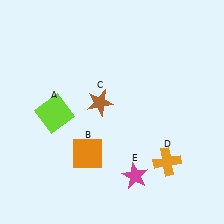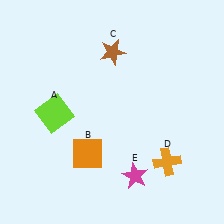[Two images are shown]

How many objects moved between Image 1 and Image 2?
1 object moved between the two images.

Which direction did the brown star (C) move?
The brown star (C) moved up.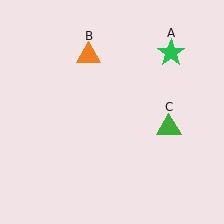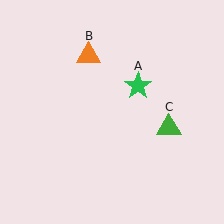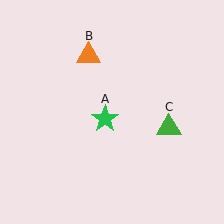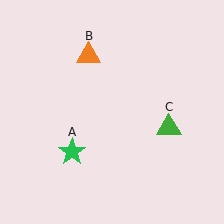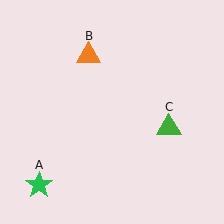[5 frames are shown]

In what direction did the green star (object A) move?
The green star (object A) moved down and to the left.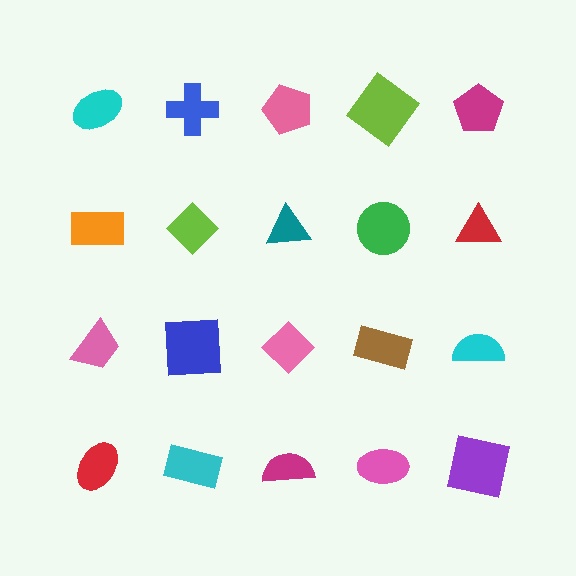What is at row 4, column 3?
A magenta semicircle.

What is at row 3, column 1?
A pink trapezoid.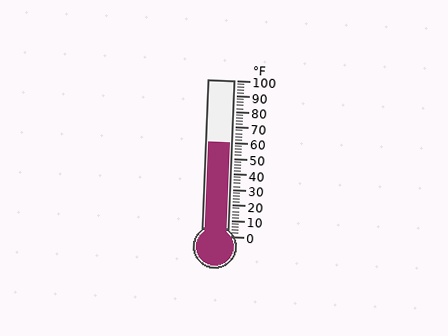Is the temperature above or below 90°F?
The temperature is below 90°F.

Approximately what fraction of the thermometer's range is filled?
The thermometer is filled to approximately 60% of its range.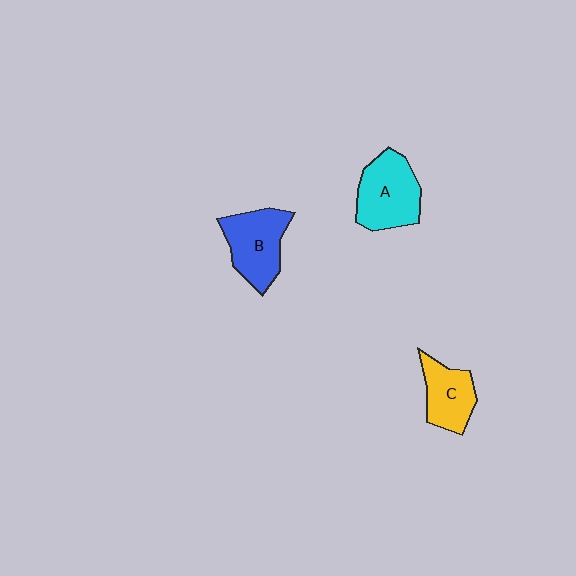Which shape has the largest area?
Shape A (cyan).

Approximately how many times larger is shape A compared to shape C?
Approximately 1.3 times.